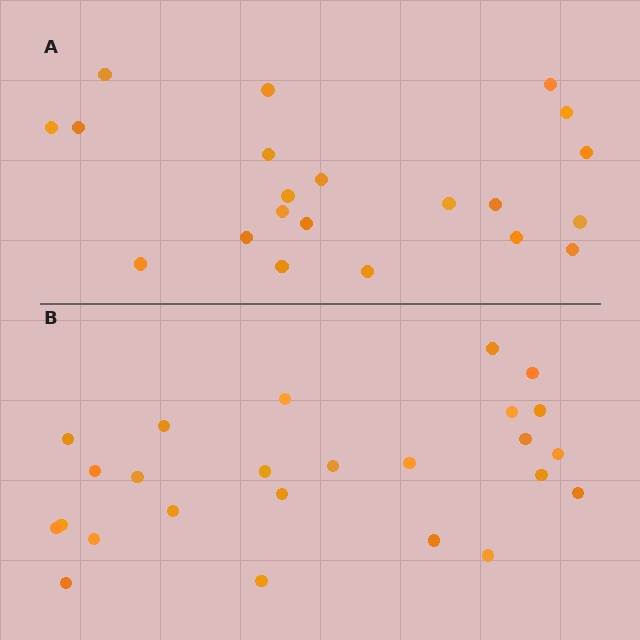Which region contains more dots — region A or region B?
Region B (the bottom region) has more dots.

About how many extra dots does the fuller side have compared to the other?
Region B has about 4 more dots than region A.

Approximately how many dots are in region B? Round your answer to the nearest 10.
About 20 dots. (The exact count is 25, which rounds to 20.)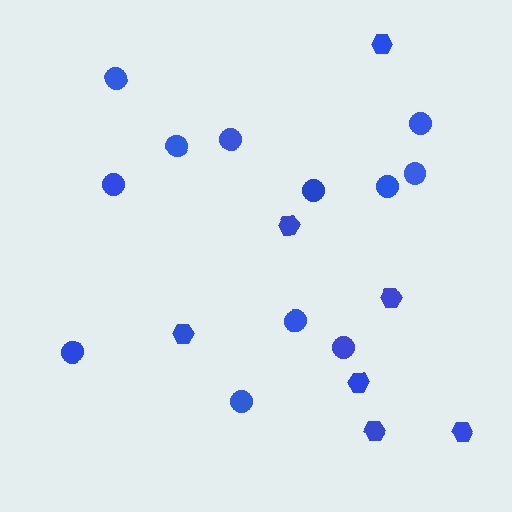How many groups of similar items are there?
There are 2 groups: one group of circles (12) and one group of hexagons (7).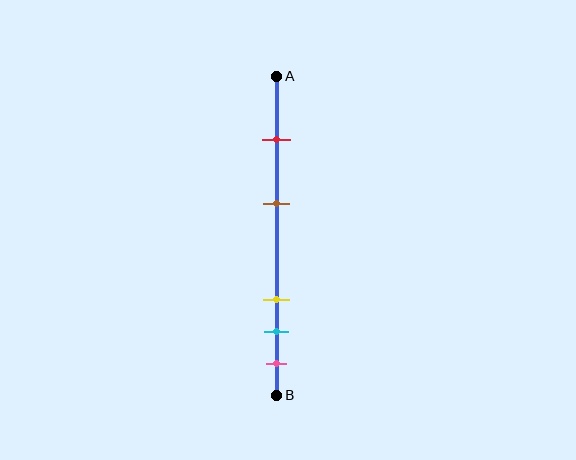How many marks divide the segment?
There are 5 marks dividing the segment.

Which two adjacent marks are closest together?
The cyan and pink marks are the closest adjacent pair.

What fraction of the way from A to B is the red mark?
The red mark is approximately 20% (0.2) of the way from A to B.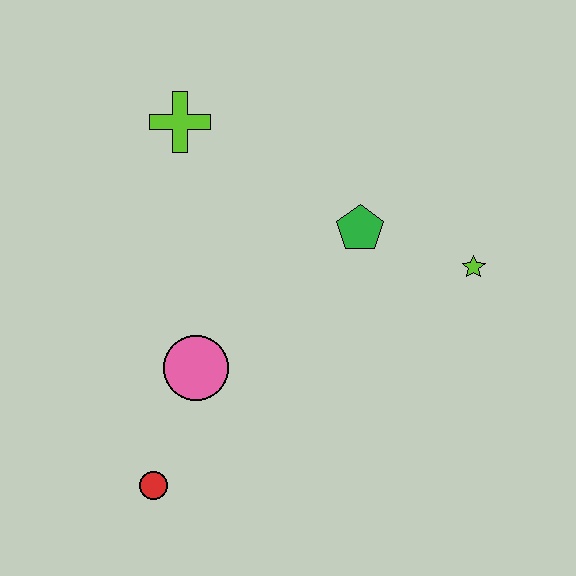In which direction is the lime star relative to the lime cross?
The lime star is to the right of the lime cross.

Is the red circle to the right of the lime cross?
No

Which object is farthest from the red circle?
The lime star is farthest from the red circle.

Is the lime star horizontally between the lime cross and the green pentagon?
No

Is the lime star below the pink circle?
No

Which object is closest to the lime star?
The green pentagon is closest to the lime star.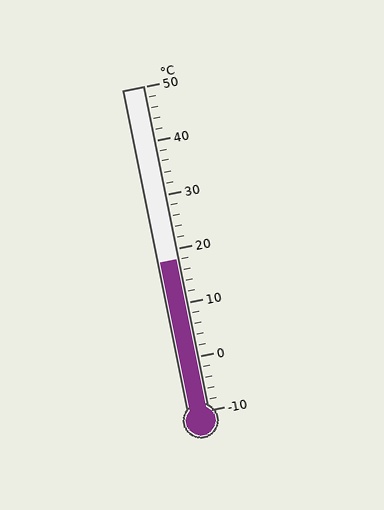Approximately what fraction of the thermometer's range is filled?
The thermometer is filled to approximately 45% of its range.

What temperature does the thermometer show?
The thermometer shows approximately 18°C.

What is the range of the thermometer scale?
The thermometer scale ranges from -10°C to 50°C.